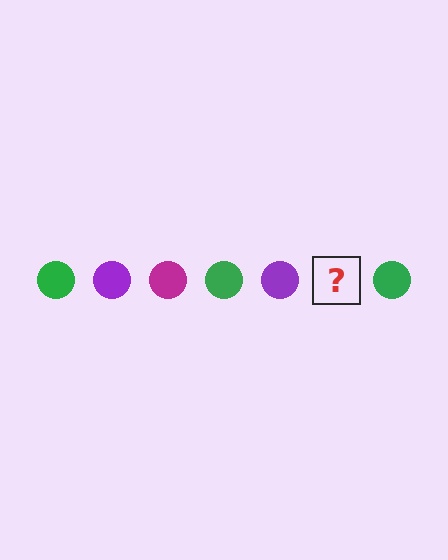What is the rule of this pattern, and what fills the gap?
The rule is that the pattern cycles through green, purple, magenta circles. The gap should be filled with a magenta circle.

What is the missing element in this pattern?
The missing element is a magenta circle.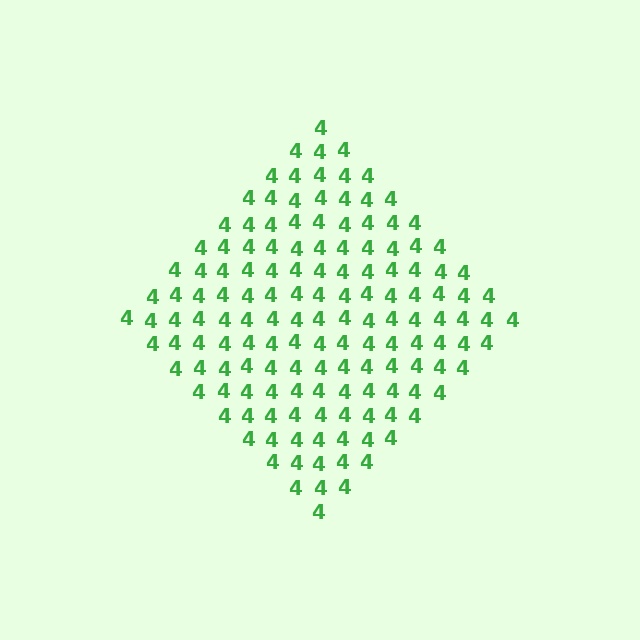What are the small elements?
The small elements are digit 4's.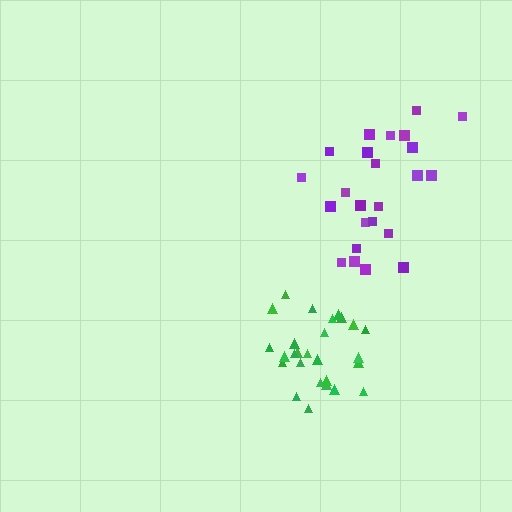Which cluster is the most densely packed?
Green.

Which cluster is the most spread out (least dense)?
Purple.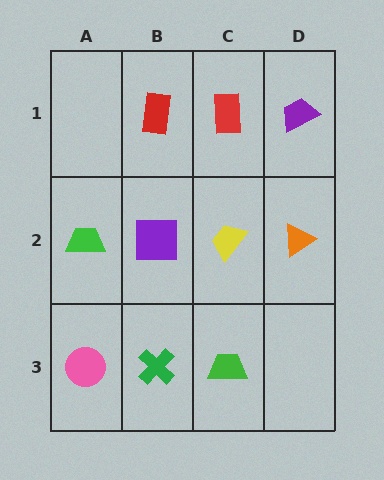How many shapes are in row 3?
3 shapes.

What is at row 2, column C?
A yellow trapezoid.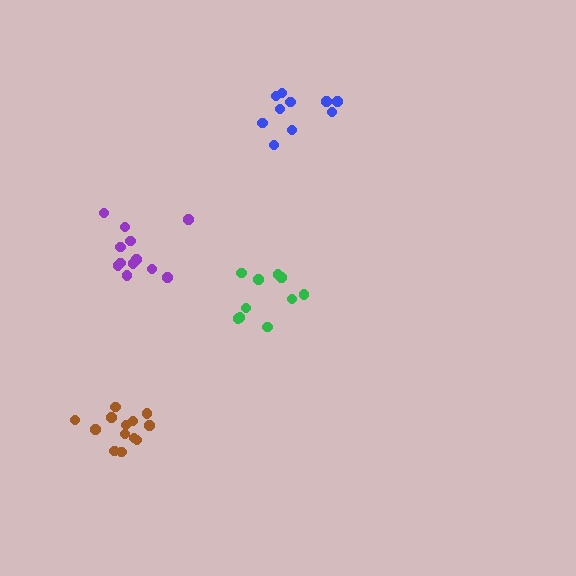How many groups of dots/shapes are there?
There are 4 groups.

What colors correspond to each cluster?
The clusters are colored: green, blue, brown, purple.